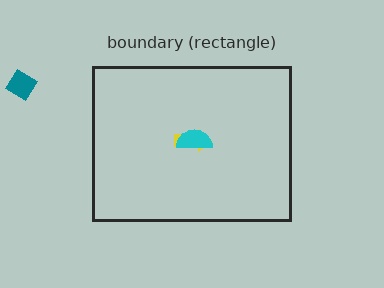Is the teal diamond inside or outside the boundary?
Outside.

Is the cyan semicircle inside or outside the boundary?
Inside.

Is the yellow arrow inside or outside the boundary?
Inside.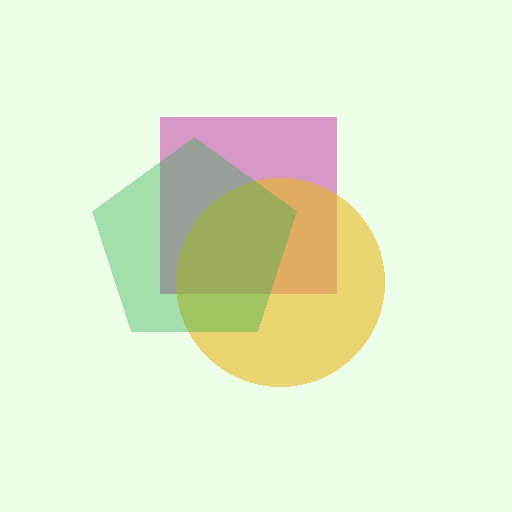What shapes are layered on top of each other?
The layered shapes are: a magenta square, a yellow circle, a green pentagon.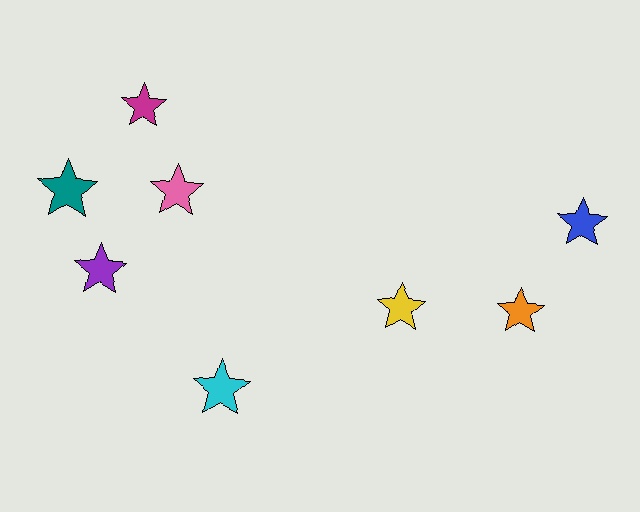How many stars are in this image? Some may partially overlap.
There are 8 stars.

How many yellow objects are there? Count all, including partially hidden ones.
There is 1 yellow object.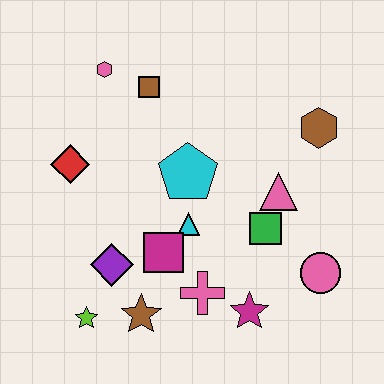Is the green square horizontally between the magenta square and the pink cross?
No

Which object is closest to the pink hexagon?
The brown square is closest to the pink hexagon.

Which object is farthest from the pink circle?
The pink hexagon is farthest from the pink circle.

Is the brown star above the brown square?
No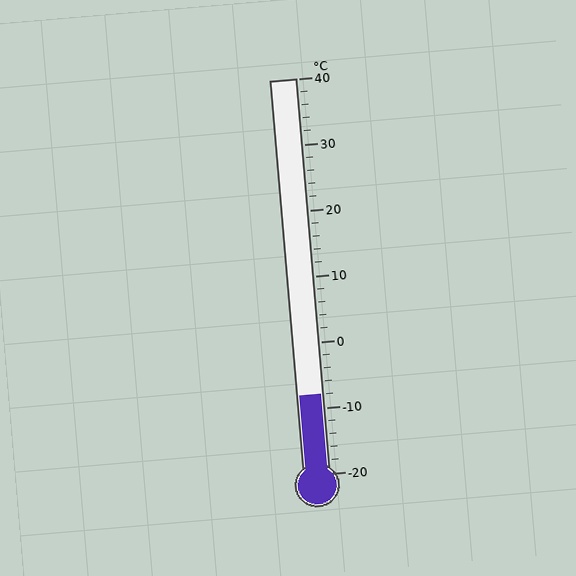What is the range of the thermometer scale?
The thermometer scale ranges from -20°C to 40°C.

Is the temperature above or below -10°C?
The temperature is above -10°C.